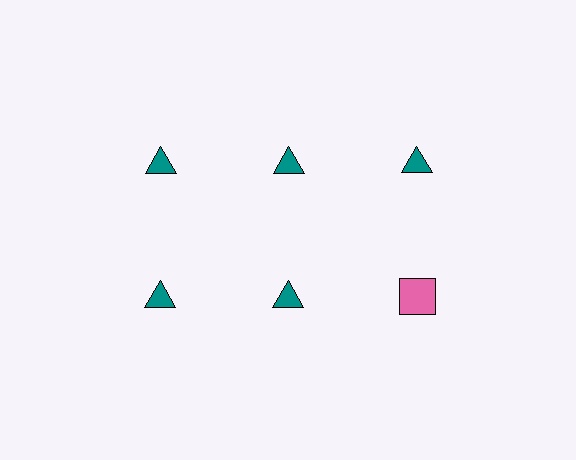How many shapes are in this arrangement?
There are 6 shapes arranged in a grid pattern.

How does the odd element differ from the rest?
It differs in both color (pink instead of teal) and shape (square instead of triangle).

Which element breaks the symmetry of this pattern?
The pink square in the second row, center column breaks the symmetry. All other shapes are teal triangles.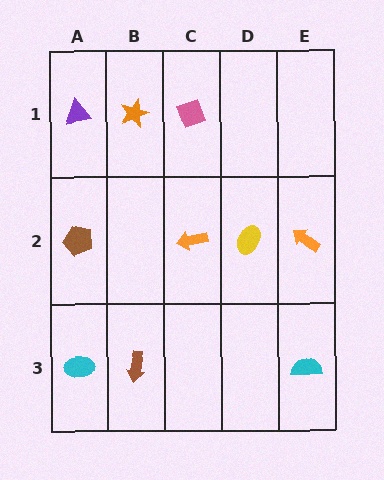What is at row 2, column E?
An orange arrow.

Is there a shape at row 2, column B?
No, that cell is empty.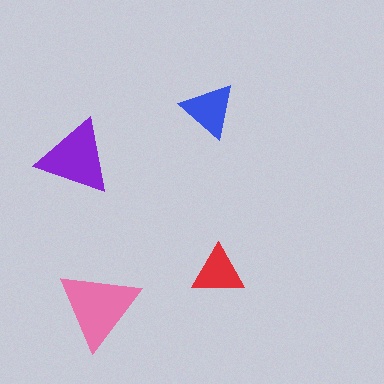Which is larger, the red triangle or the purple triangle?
The purple one.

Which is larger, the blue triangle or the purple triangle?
The purple one.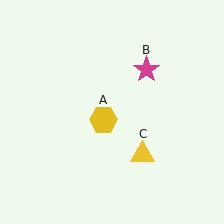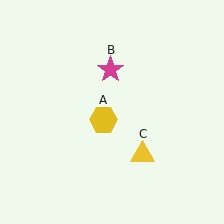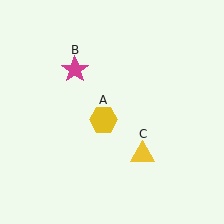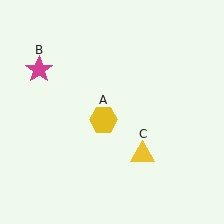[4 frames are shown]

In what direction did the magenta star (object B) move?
The magenta star (object B) moved left.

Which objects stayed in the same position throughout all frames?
Yellow hexagon (object A) and yellow triangle (object C) remained stationary.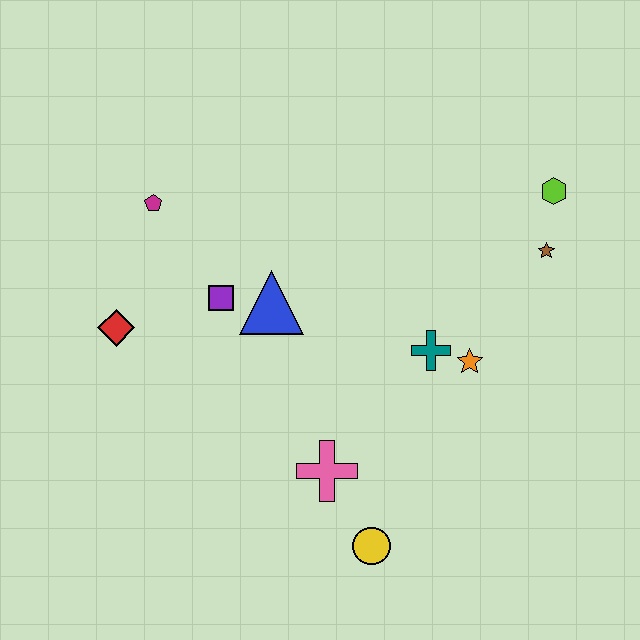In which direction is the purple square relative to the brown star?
The purple square is to the left of the brown star.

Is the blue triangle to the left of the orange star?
Yes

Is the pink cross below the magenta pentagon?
Yes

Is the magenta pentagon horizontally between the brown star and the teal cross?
No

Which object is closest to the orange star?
The teal cross is closest to the orange star.